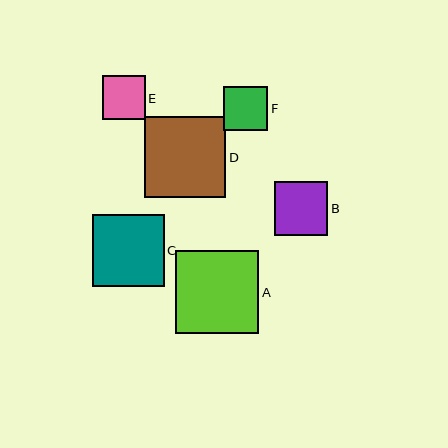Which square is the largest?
Square A is the largest with a size of approximately 83 pixels.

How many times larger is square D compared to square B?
Square D is approximately 1.5 times the size of square B.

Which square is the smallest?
Square E is the smallest with a size of approximately 43 pixels.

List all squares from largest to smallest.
From largest to smallest: A, D, C, B, F, E.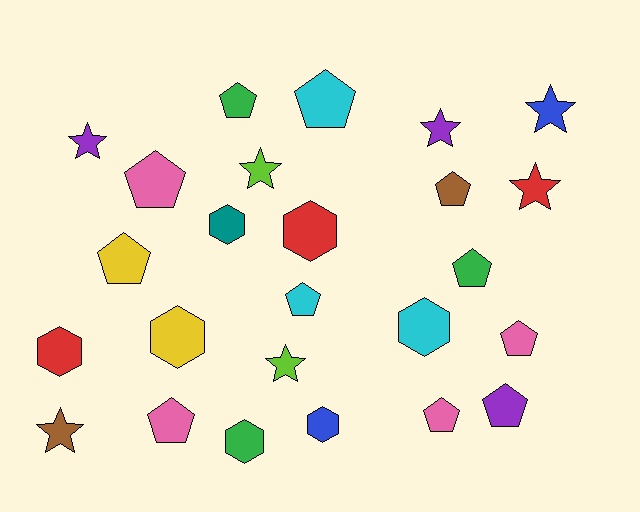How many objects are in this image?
There are 25 objects.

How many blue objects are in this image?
There are 2 blue objects.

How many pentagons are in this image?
There are 11 pentagons.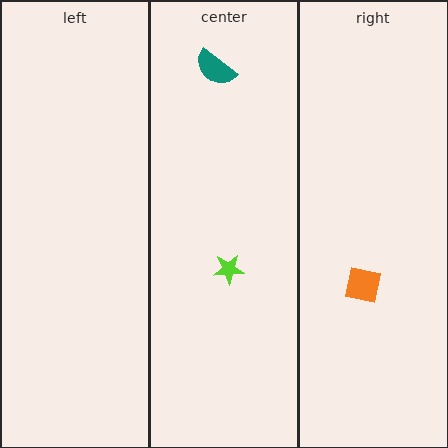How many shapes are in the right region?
1.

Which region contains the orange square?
The right region.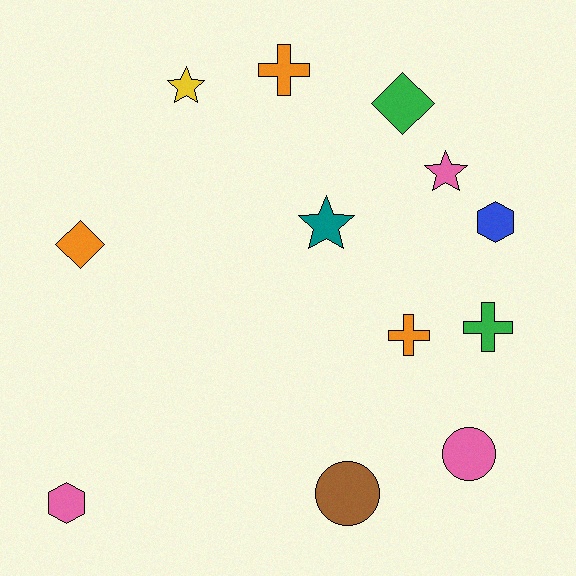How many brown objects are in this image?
There is 1 brown object.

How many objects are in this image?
There are 12 objects.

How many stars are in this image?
There are 3 stars.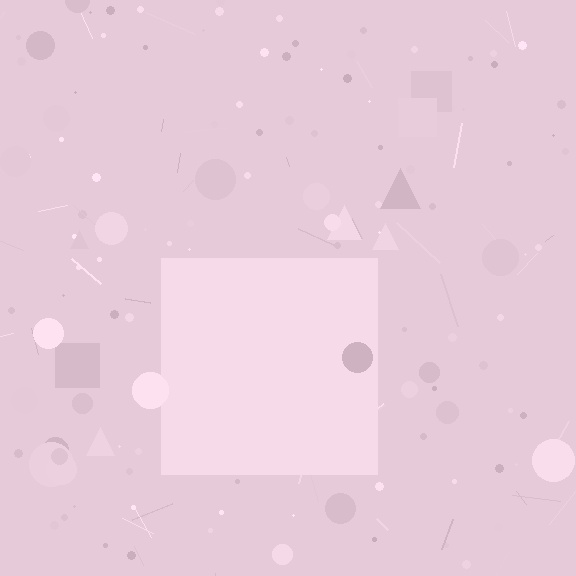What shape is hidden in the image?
A square is hidden in the image.